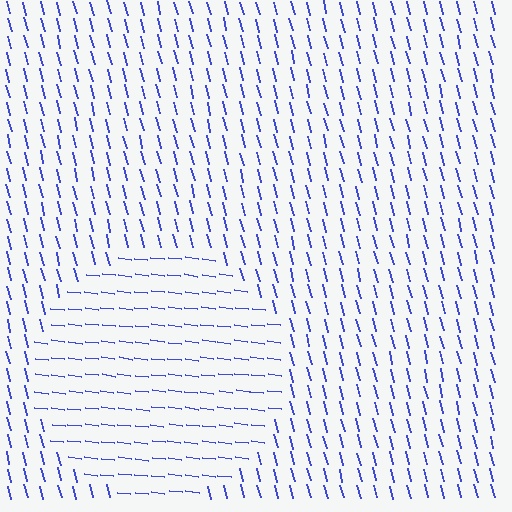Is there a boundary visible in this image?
Yes, there is a texture boundary formed by a change in line orientation.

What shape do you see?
I see a circle.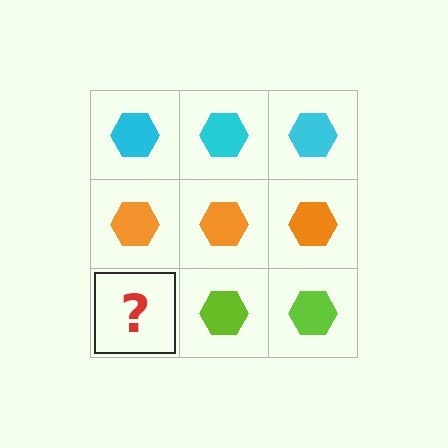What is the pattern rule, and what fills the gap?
The rule is that each row has a consistent color. The gap should be filled with a lime hexagon.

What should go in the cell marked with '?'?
The missing cell should contain a lime hexagon.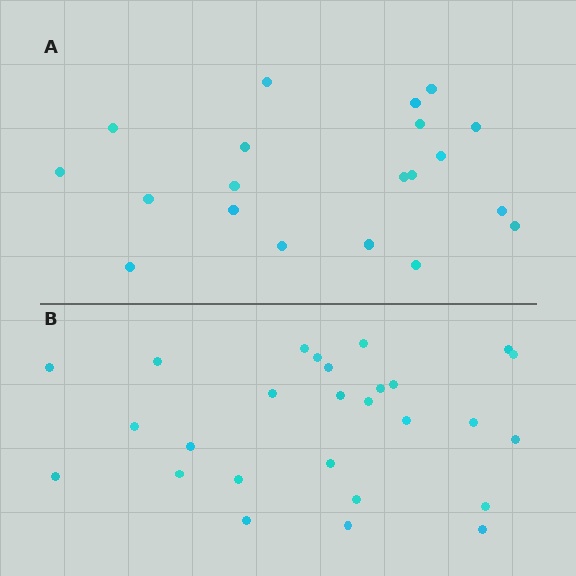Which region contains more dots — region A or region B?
Region B (the bottom region) has more dots.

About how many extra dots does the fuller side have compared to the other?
Region B has roughly 8 or so more dots than region A.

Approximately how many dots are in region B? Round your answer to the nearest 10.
About 30 dots. (The exact count is 27, which rounds to 30.)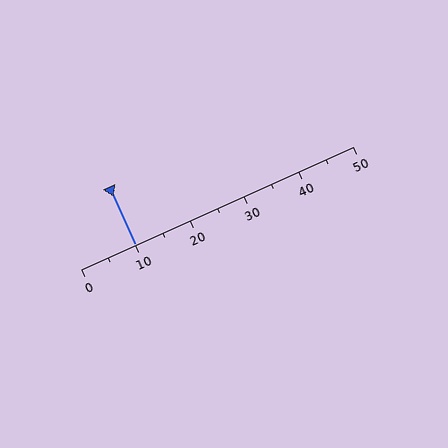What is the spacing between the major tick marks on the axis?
The major ticks are spaced 10 apart.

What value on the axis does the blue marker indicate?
The marker indicates approximately 10.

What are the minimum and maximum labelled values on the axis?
The axis runs from 0 to 50.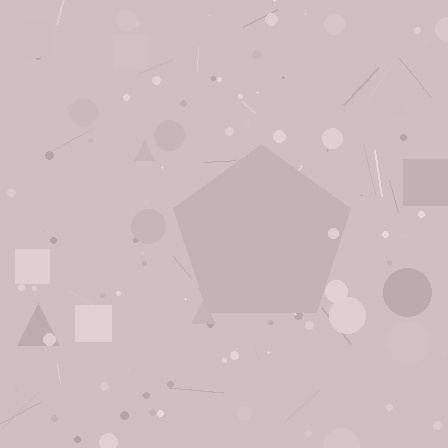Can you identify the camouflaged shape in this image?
The camouflaged shape is a pentagon.